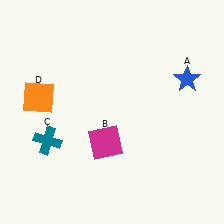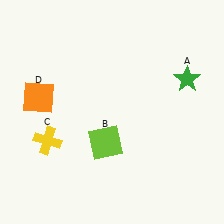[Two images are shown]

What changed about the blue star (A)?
In Image 1, A is blue. In Image 2, it changed to green.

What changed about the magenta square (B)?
In Image 1, B is magenta. In Image 2, it changed to lime.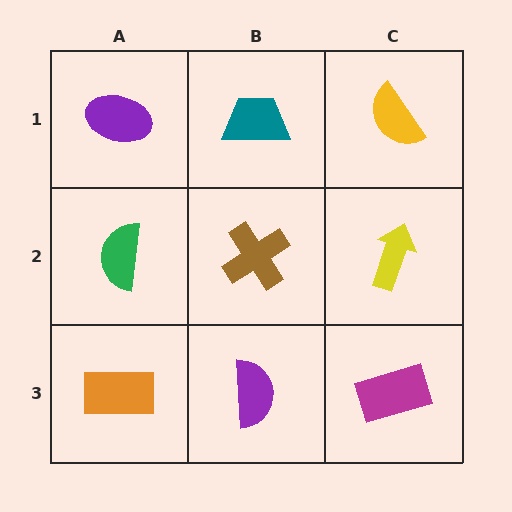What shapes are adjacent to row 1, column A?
A green semicircle (row 2, column A), a teal trapezoid (row 1, column B).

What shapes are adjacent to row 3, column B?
A brown cross (row 2, column B), an orange rectangle (row 3, column A), a magenta rectangle (row 3, column C).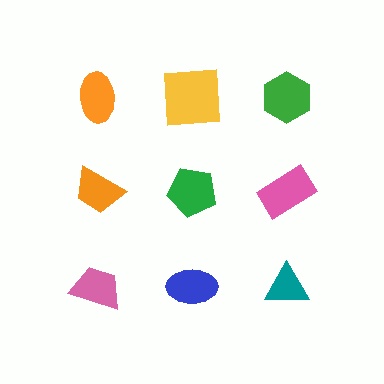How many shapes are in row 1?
3 shapes.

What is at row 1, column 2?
A yellow square.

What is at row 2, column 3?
A pink rectangle.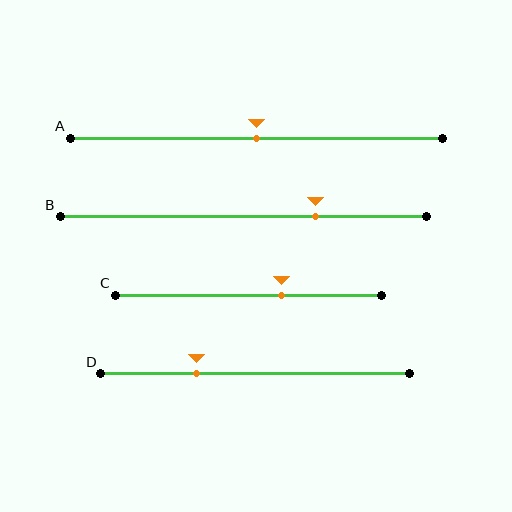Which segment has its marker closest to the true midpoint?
Segment A has its marker closest to the true midpoint.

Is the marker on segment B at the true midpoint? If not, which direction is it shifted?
No, the marker on segment B is shifted to the right by about 20% of the segment length.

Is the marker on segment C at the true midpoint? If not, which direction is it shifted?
No, the marker on segment C is shifted to the right by about 13% of the segment length.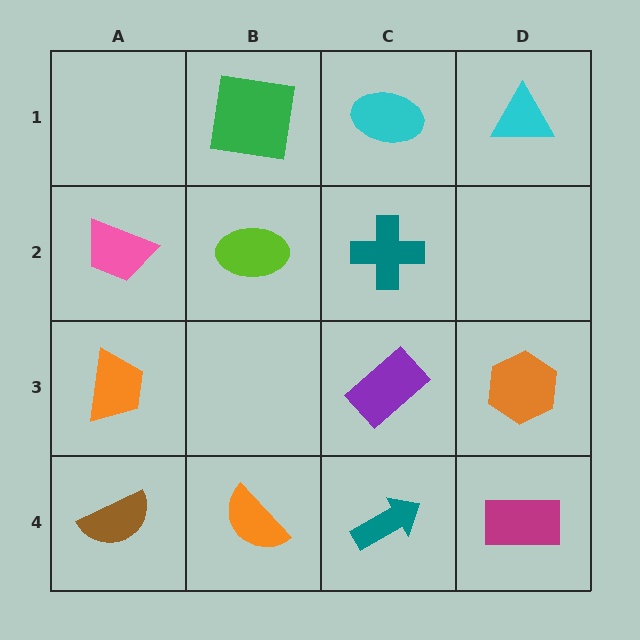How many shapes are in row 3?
3 shapes.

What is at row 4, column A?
A brown semicircle.